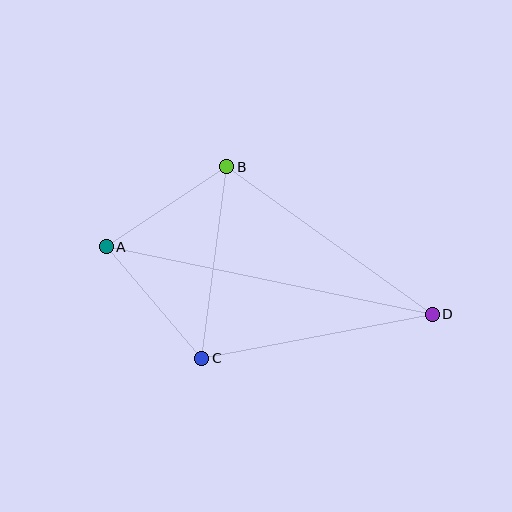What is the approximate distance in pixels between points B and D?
The distance between B and D is approximately 253 pixels.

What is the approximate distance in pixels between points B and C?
The distance between B and C is approximately 193 pixels.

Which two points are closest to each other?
Points A and B are closest to each other.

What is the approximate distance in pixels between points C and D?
The distance between C and D is approximately 235 pixels.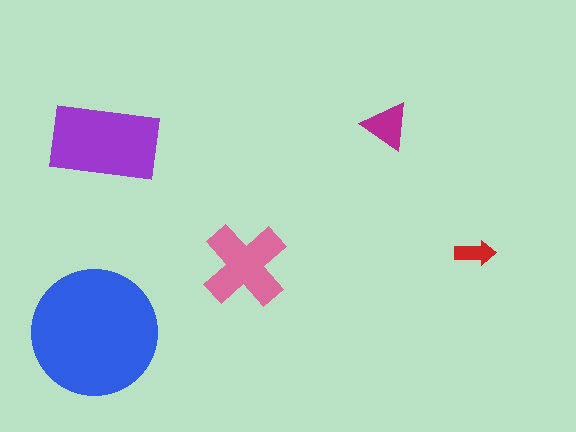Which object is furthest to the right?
The red arrow is rightmost.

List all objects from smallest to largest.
The red arrow, the magenta triangle, the pink cross, the purple rectangle, the blue circle.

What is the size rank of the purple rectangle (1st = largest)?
2nd.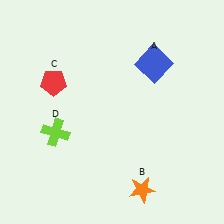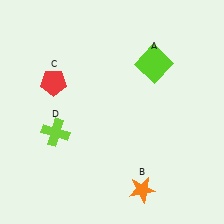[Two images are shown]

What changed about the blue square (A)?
In Image 1, A is blue. In Image 2, it changed to lime.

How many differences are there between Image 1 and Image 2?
There is 1 difference between the two images.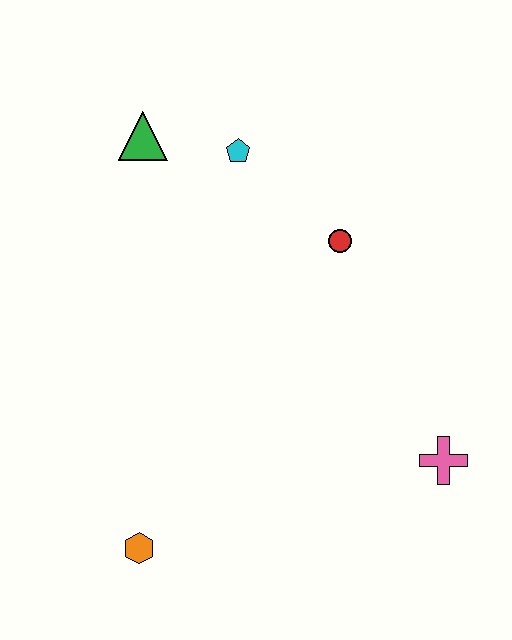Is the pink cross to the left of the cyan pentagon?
No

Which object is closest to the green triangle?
The cyan pentagon is closest to the green triangle.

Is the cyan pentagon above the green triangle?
No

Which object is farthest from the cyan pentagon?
The orange hexagon is farthest from the cyan pentagon.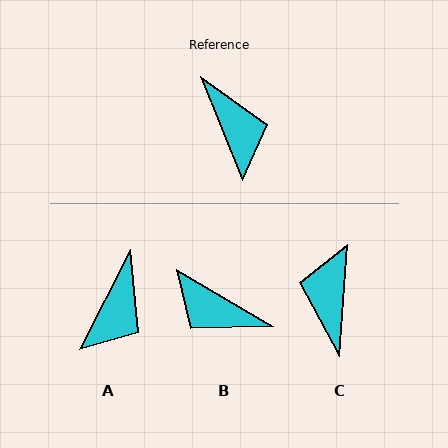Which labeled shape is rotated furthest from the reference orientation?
C, about 154 degrees away.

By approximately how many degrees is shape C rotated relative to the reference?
Approximately 154 degrees counter-clockwise.